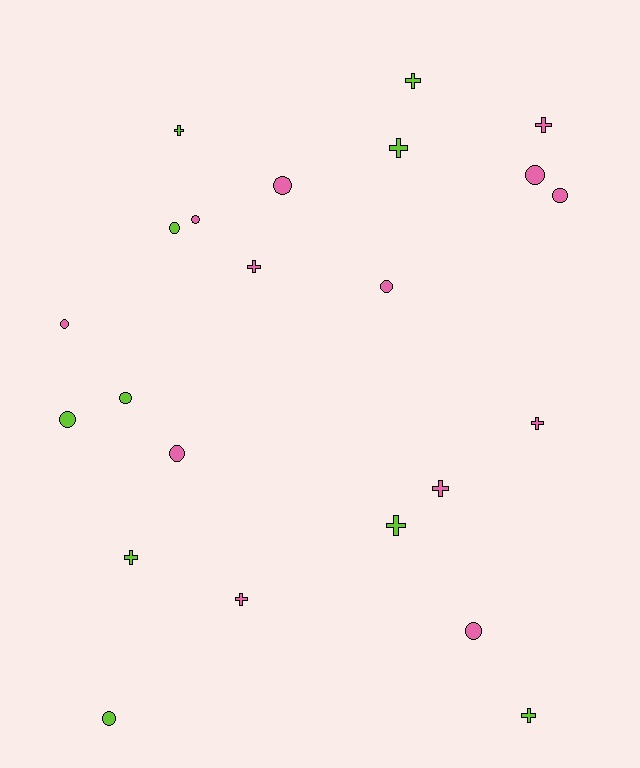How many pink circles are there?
There are 8 pink circles.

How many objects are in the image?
There are 23 objects.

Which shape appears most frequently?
Circle, with 12 objects.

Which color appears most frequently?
Pink, with 13 objects.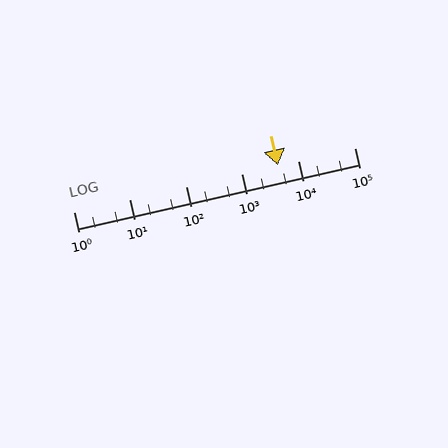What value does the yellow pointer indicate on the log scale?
The pointer indicates approximately 4300.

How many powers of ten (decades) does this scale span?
The scale spans 5 decades, from 1 to 100000.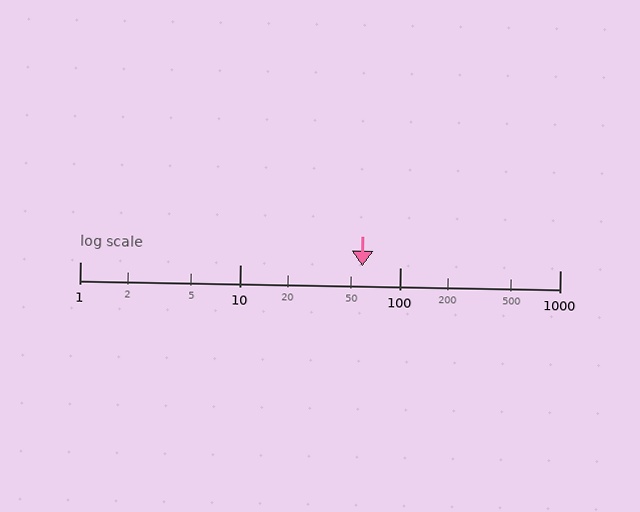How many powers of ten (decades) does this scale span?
The scale spans 3 decades, from 1 to 1000.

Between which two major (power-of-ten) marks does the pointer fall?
The pointer is between 10 and 100.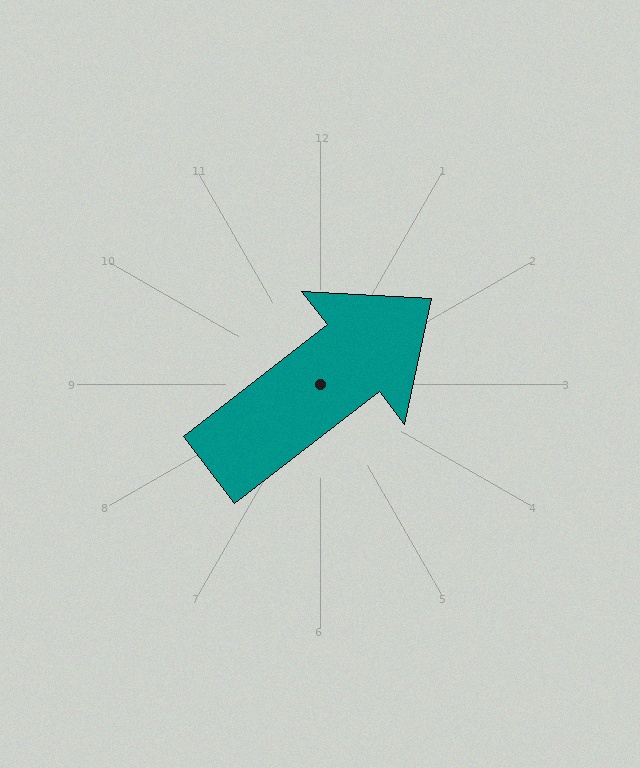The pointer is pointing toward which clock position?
Roughly 2 o'clock.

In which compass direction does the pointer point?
Northeast.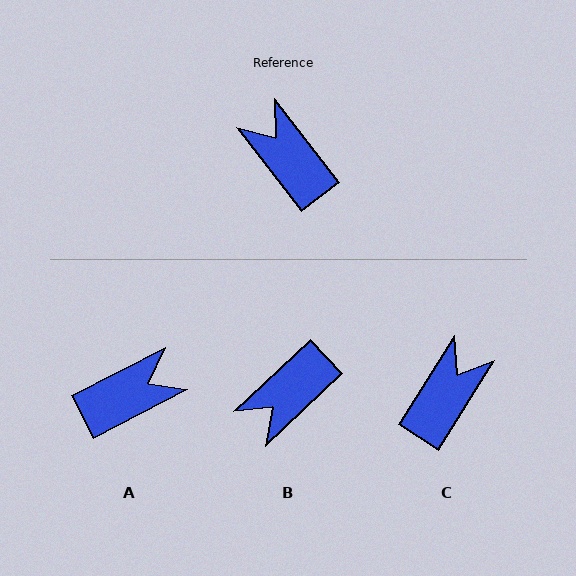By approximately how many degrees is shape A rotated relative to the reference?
Approximately 100 degrees clockwise.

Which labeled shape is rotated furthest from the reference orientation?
A, about 100 degrees away.